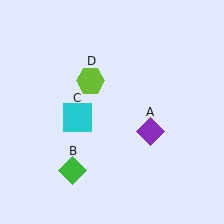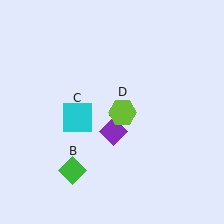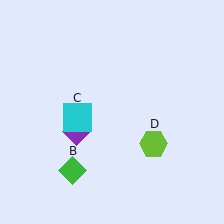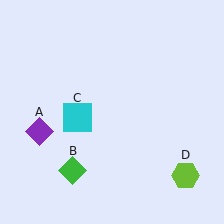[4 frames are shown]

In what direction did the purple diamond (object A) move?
The purple diamond (object A) moved left.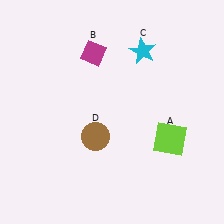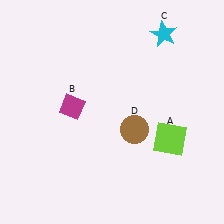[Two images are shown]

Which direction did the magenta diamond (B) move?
The magenta diamond (B) moved down.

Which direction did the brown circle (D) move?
The brown circle (D) moved right.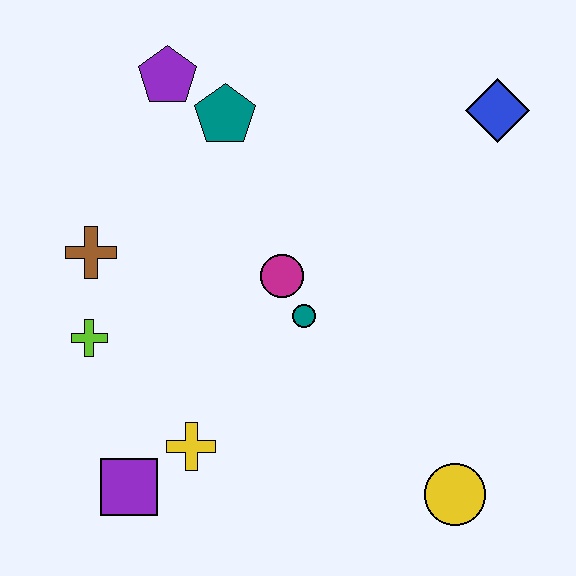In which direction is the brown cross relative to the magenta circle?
The brown cross is to the left of the magenta circle.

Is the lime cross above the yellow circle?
Yes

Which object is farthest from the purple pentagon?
The yellow circle is farthest from the purple pentagon.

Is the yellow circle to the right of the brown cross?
Yes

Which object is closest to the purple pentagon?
The teal pentagon is closest to the purple pentagon.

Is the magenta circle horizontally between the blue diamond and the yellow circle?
No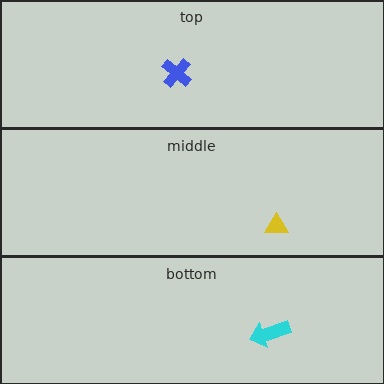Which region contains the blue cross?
The top region.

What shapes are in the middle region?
The yellow triangle.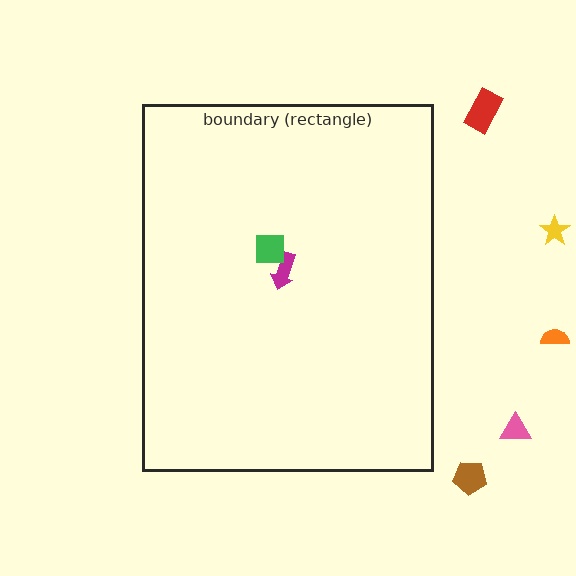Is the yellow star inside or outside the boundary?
Outside.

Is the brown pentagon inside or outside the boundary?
Outside.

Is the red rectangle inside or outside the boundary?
Outside.